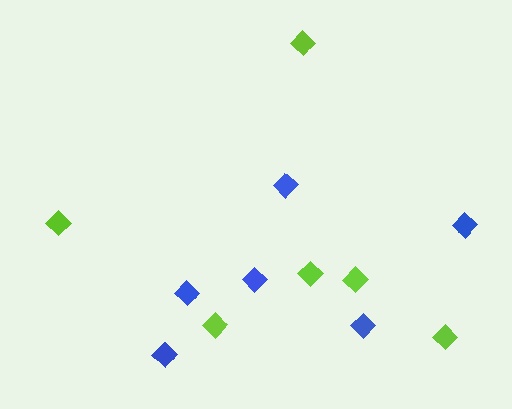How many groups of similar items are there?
There are 2 groups: one group of lime diamonds (6) and one group of blue diamonds (6).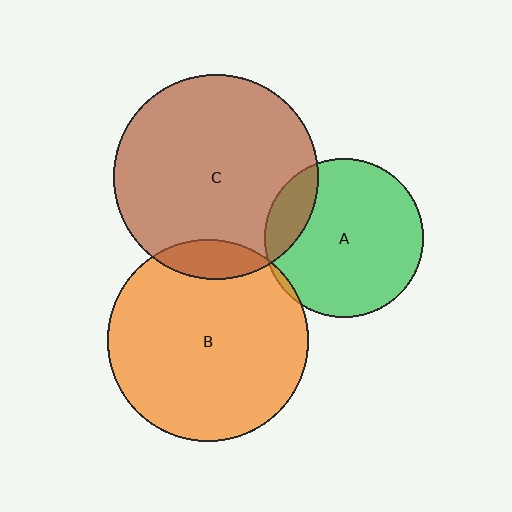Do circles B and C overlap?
Yes.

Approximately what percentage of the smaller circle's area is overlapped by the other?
Approximately 10%.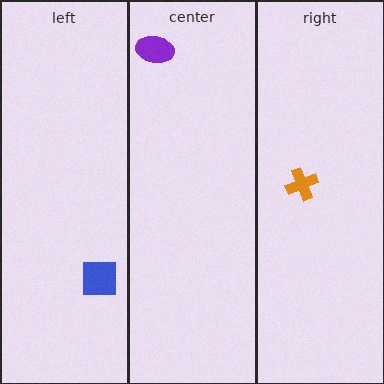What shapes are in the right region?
The orange cross.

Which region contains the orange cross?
The right region.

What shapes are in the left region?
The blue square.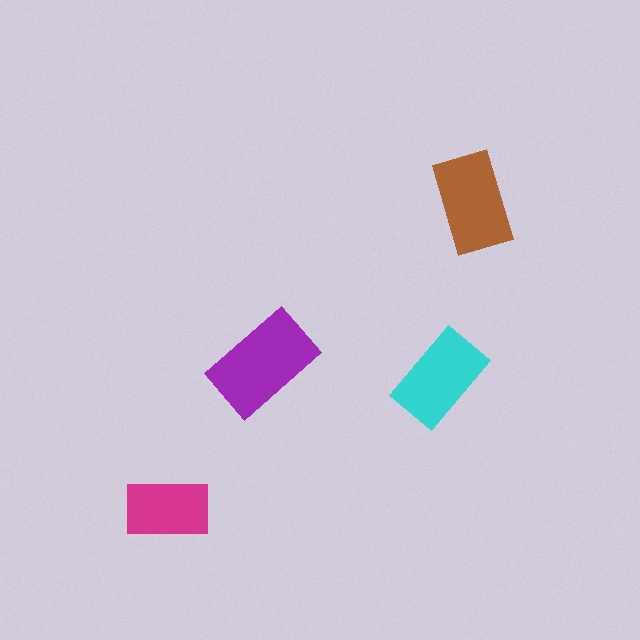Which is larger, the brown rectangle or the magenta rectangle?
The brown one.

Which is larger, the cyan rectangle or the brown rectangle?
The brown one.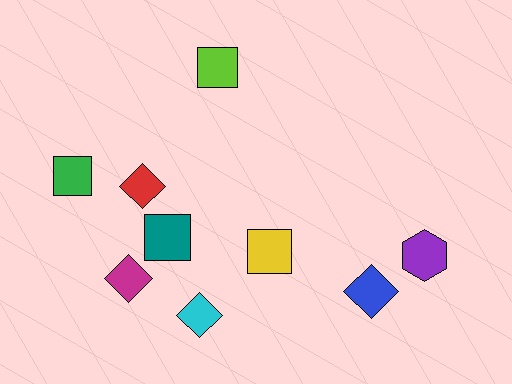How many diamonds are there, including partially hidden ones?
There are 4 diamonds.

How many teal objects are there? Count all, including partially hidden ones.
There is 1 teal object.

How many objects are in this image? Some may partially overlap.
There are 9 objects.